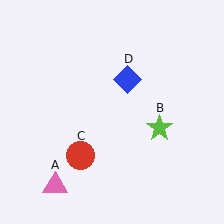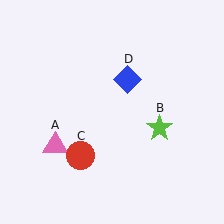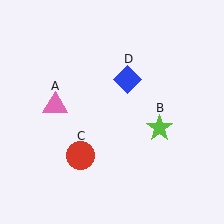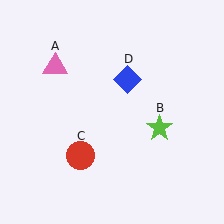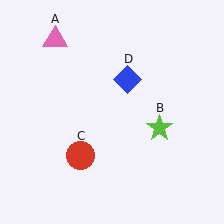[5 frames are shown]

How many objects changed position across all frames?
1 object changed position: pink triangle (object A).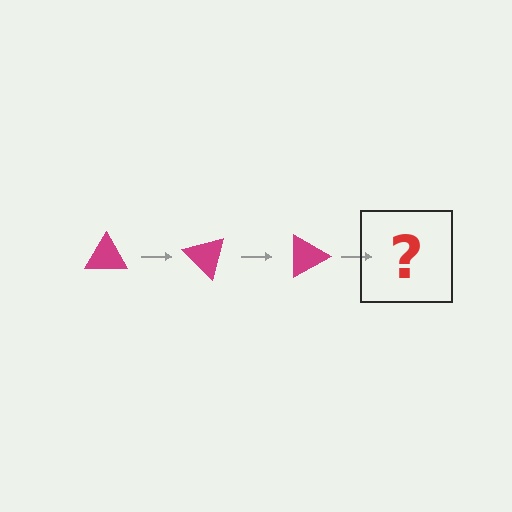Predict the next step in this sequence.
The next step is a magenta triangle rotated 135 degrees.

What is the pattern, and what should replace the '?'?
The pattern is that the triangle rotates 45 degrees each step. The '?' should be a magenta triangle rotated 135 degrees.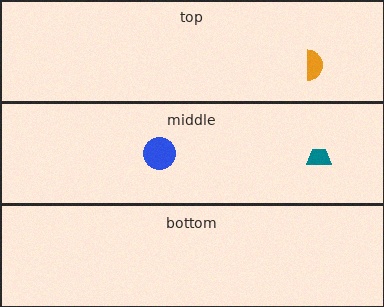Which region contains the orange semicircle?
The top region.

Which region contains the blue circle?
The middle region.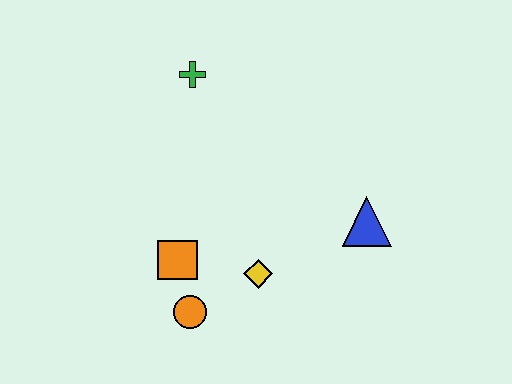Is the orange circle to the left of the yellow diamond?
Yes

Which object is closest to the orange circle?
The orange square is closest to the orange circle.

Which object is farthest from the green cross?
The orange circle is farthest from the green cross.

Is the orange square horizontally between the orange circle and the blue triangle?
No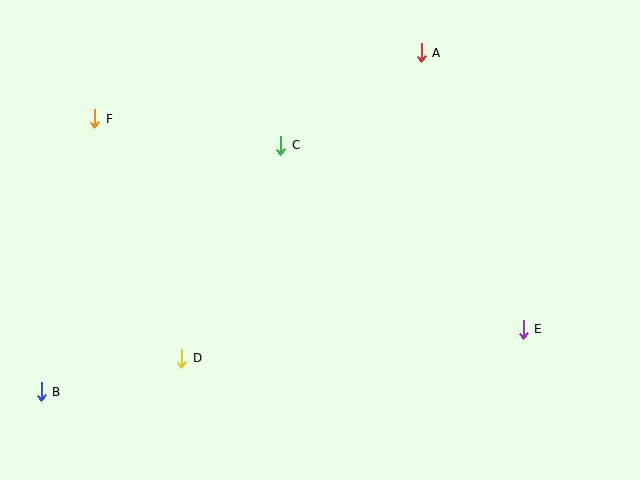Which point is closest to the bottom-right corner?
Point E is closest to the bottom-right corner.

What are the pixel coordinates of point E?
Point E is at (523, 329).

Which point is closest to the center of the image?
Point C at (281, 145) is closest to the center.